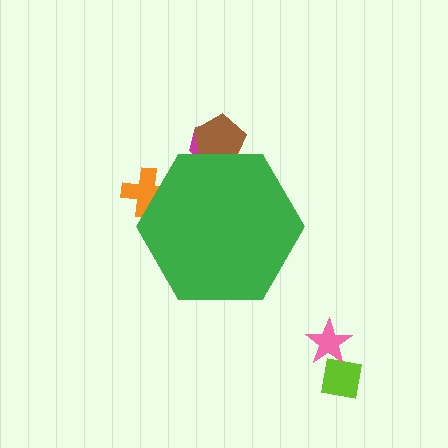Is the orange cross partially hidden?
Yes, the orange cross is partially hidden behind the green hexagon.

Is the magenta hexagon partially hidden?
Yes, the magenta hexagon is partially hidden behind the green hexagon.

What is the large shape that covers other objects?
A green hexagon.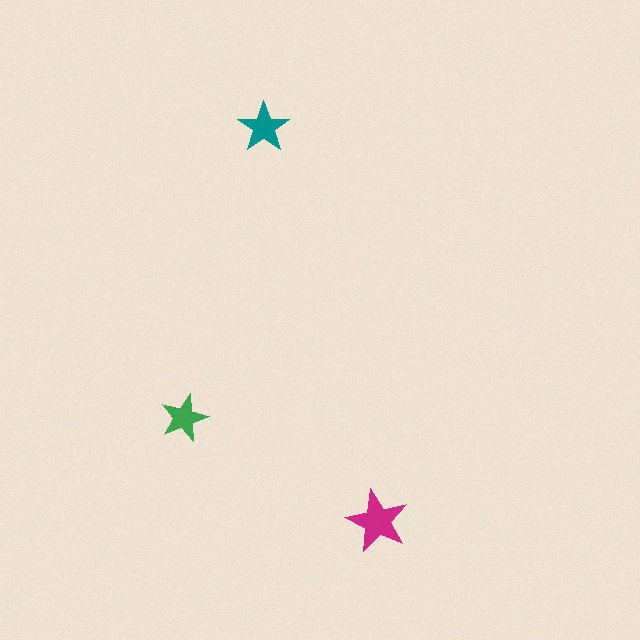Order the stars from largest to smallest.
the magenta one, the teal one, the green one.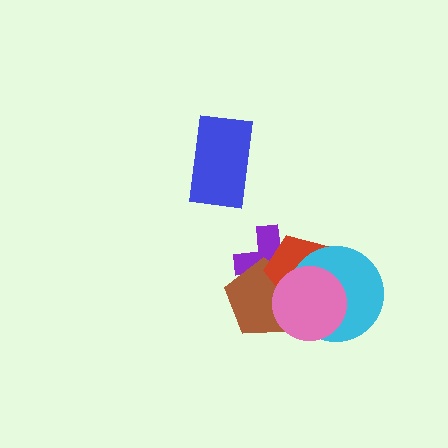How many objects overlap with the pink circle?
4 objects overlap with the pink circle.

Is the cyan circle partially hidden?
Yes, it is partially covered by another shape.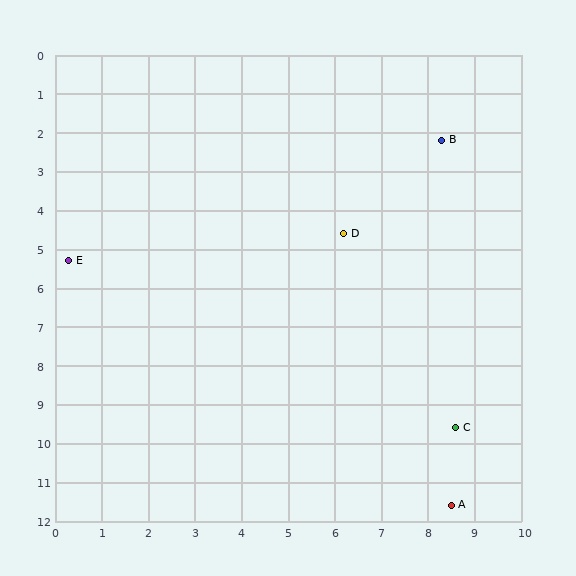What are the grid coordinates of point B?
Point B is at approximately (8.3, 2.2).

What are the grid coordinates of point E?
Point E is at approximately (0.3, 5.3).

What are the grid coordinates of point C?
Point C is at approximately (8.6, 9.6).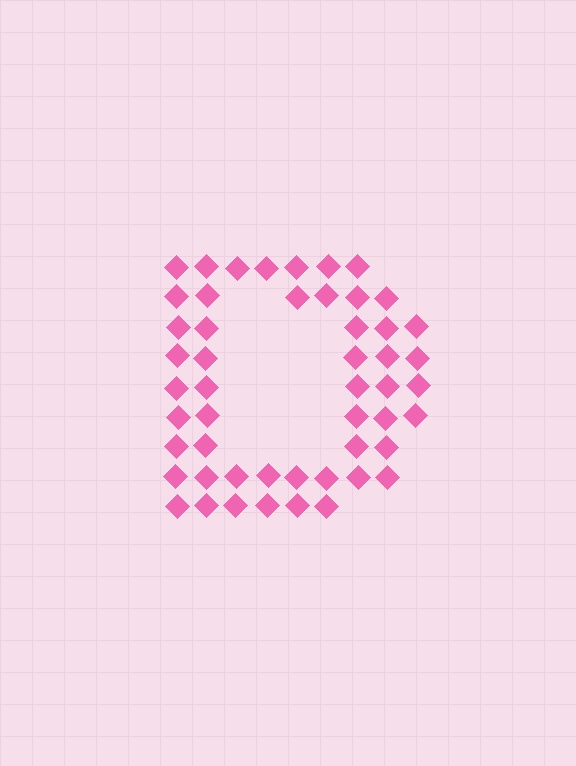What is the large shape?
The large shape is the letter D.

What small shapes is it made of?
It is made of small diamonds.